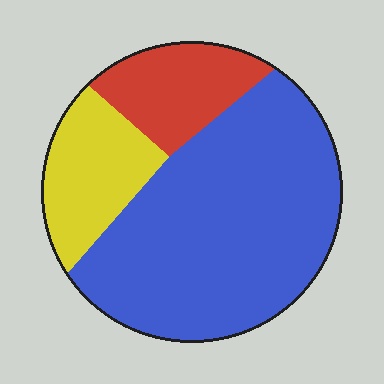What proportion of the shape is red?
Red covers around 15% of the shape.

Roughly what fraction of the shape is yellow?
Yellow covers around 20% of the shape.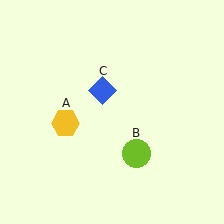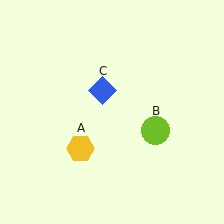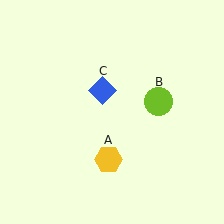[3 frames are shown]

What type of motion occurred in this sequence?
The yellow hexagon (object A), lime circle (object B) rotated counterclockwise around the center of the scene.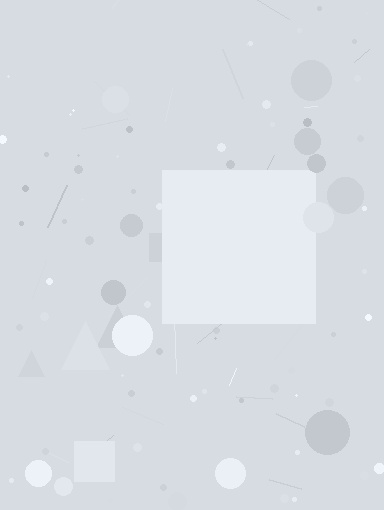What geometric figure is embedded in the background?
A square is embedded in the background.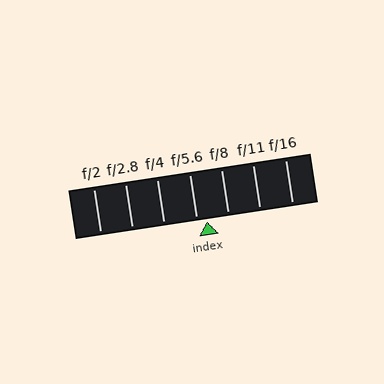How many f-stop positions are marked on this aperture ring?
There are 7 f-stop positions marked.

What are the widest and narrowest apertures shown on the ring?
The widest aperture shown is f/2 and the narrowest is f/16.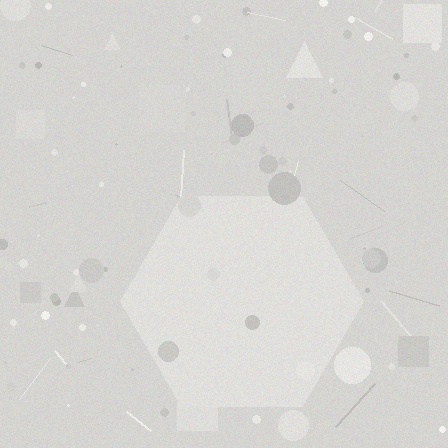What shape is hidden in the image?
A hexagon is hidden in the image.